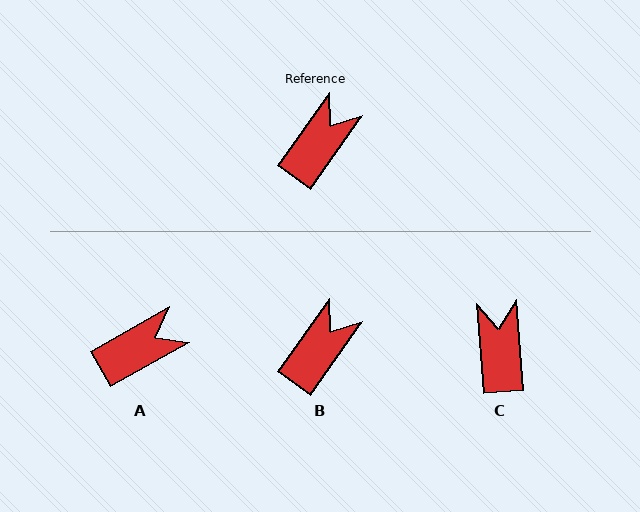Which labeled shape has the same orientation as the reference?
B.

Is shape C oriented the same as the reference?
No, it is off by about 40 degrees.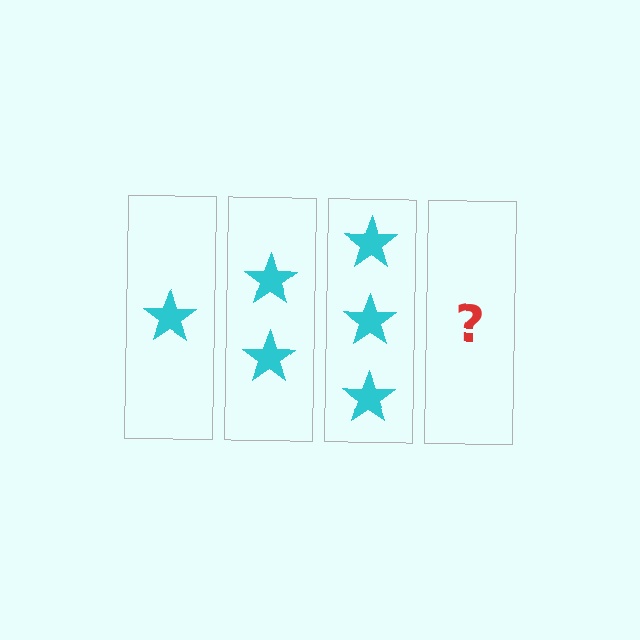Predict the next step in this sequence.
The next step is 4 stars.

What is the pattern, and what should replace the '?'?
The pattern is that each step adds one more star. The '?' should be 4 stars.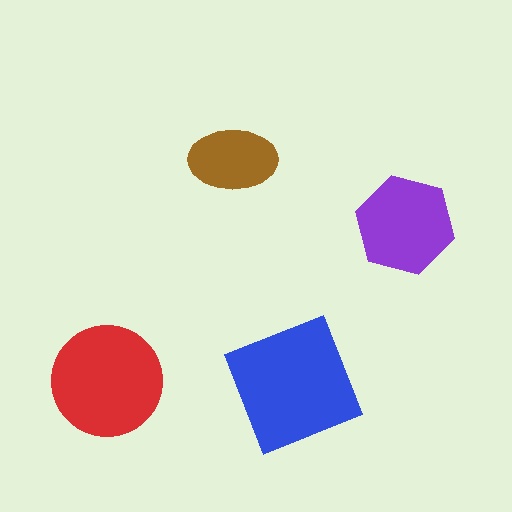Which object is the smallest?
The brown ellipse.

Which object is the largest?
The blue square.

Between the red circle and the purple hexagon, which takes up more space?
The red circle.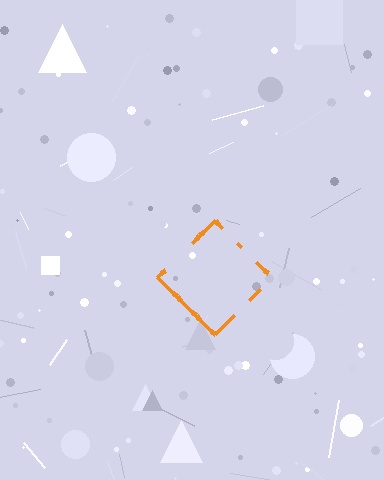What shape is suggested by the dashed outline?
The dashed outline suggests a diamond.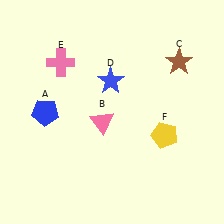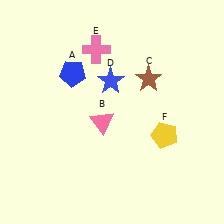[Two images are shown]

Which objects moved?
The objects that moved are: the blue pentagon (A), the brown star (C), the pink cross (E).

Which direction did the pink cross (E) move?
The pink cross (E) moved right.